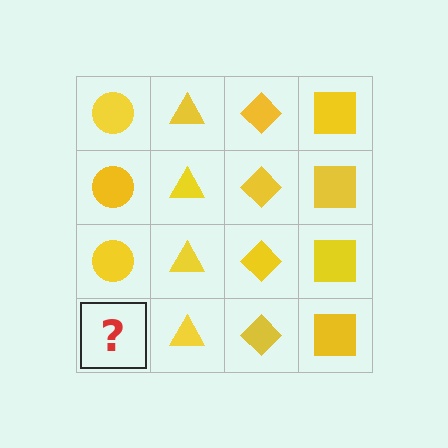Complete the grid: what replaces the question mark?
The question mark should be replaced with a yellow circle.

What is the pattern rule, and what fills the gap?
The rule is that each column has a consistent shape. The gap should be filled with a yellow circle.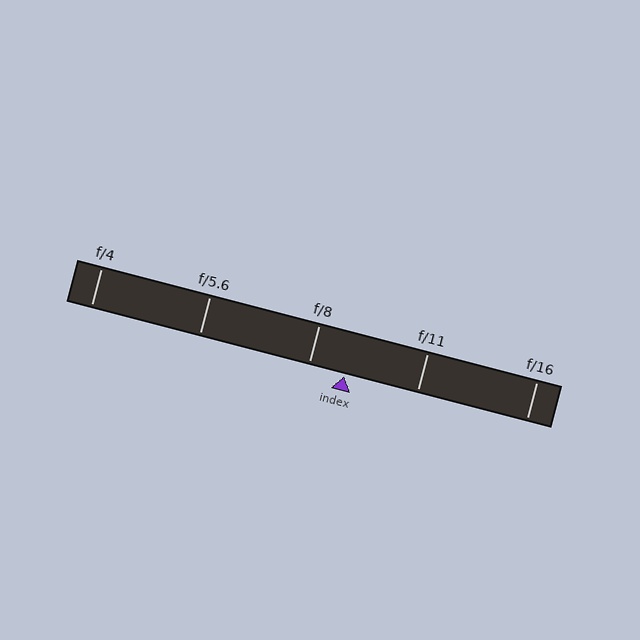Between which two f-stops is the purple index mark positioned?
The index mark is between f/8 and f/11.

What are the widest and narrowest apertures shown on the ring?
The widest aperture shown is f/4 and the narrowest is f/16.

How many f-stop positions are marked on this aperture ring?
There are 5 f-stop positions marked.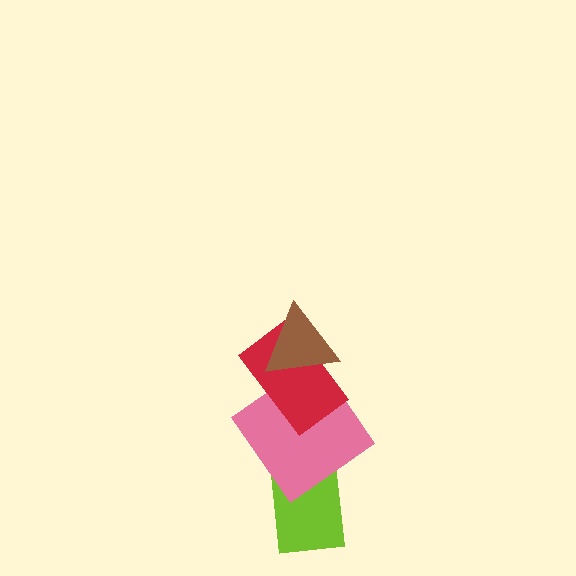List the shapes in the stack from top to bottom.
From top to bottom: the brown triangle, the red rectangle, the pink diamond, the lime rectangle.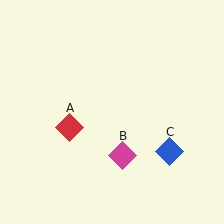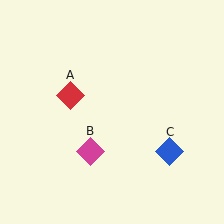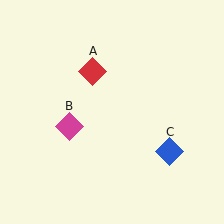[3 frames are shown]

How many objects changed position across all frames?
2 objects changed position: red diamond (object A), magenta diamond (object B).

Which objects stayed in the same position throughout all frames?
Blue diamond (object C) remained stationary.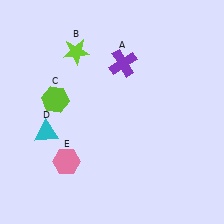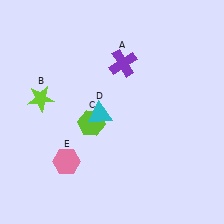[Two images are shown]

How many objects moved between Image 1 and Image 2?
3 objects moved between the two images.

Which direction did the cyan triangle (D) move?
The cyan triangle (D) moved right.